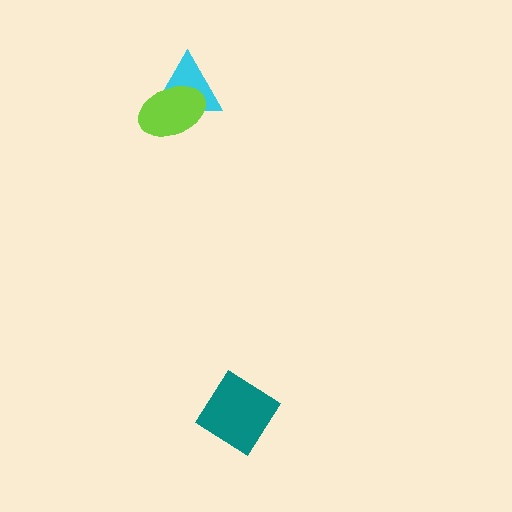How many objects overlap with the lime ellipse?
1 object overlaps with the lime ellipse.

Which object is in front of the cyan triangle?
The lime ellipse is in front of the cyan triangle.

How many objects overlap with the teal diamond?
0 objects overlap with the teal diamond.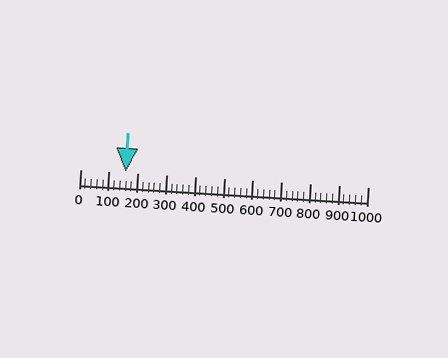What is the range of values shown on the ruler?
The ruler shows values from 0 to 1000.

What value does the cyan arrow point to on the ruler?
The cyan arrow points to approximately 158.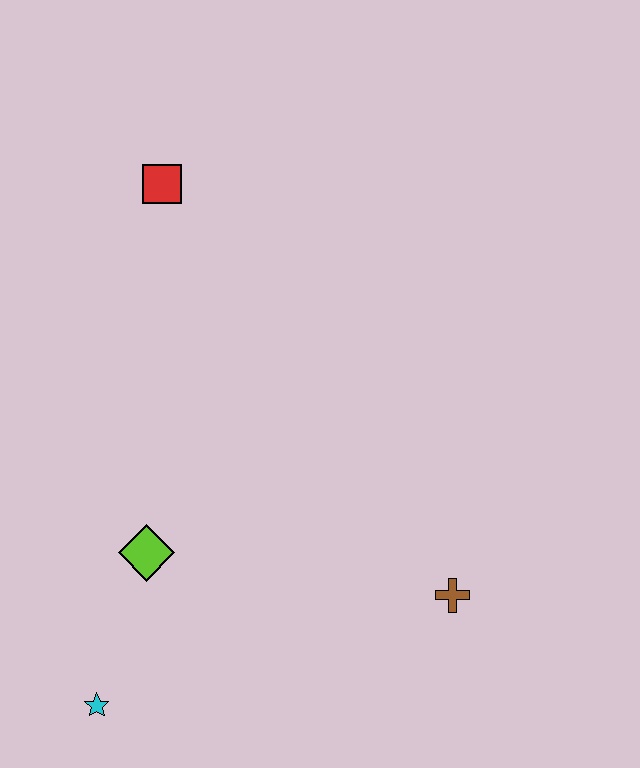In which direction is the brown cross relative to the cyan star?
The brown cross is to the right of the cyan star.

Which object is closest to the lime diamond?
The cyan star is closest to the lime diamond.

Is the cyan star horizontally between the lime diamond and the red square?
No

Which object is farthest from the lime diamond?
The red square is farthest from the lime diamond.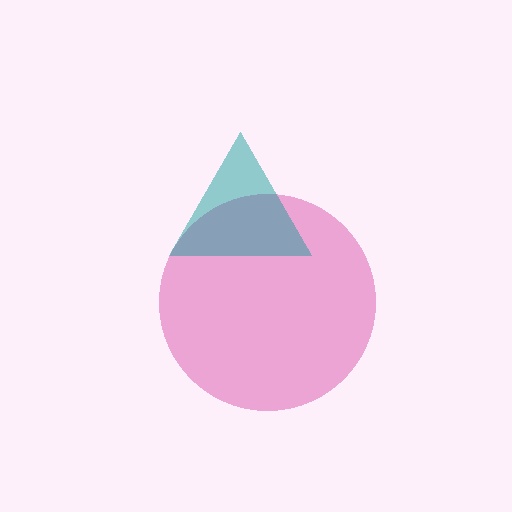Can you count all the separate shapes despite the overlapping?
Yes, there are 2 separate shapes.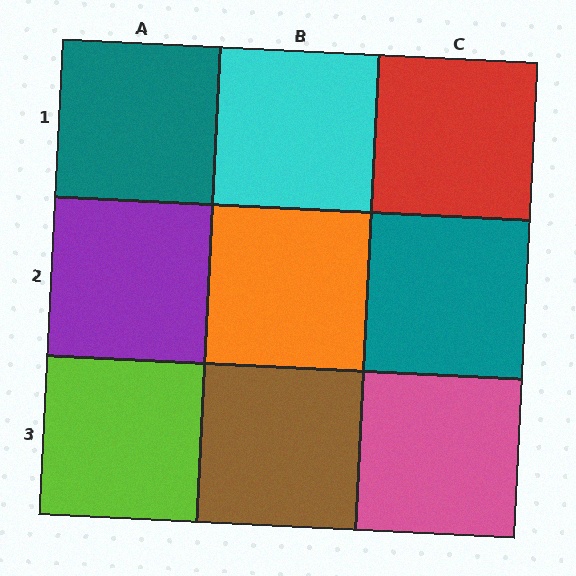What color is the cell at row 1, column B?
Cyan.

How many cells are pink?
1 cell is pink.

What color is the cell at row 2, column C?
Teal.